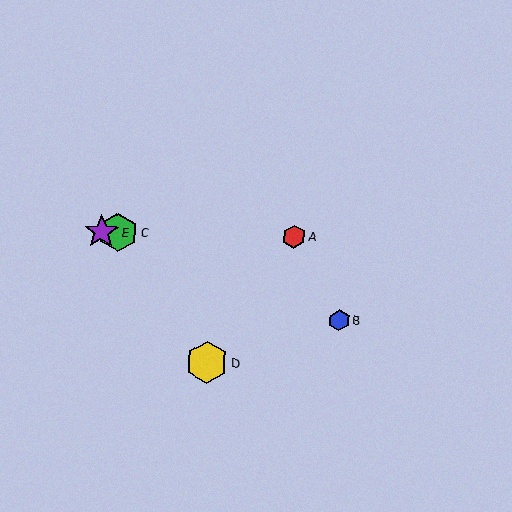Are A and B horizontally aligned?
No, A is at y≈237 and B is at y≈320.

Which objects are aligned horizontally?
Objects A, C, E are aligned horizontally.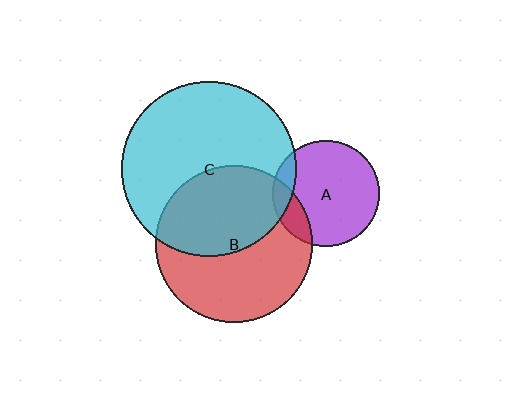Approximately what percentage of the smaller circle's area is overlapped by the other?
Approximately 15%.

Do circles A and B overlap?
Yes.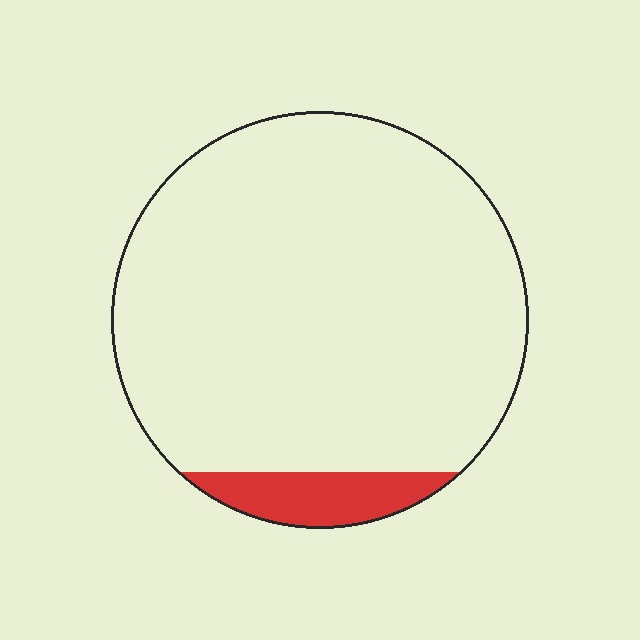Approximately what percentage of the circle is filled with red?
Approximately 10%.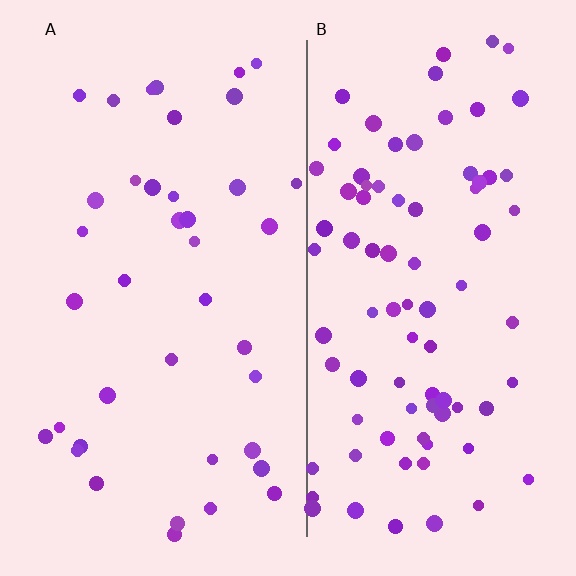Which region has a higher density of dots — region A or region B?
B (the right).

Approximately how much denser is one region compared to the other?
Approximately 2.1× — region B over region A.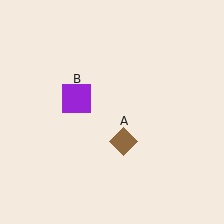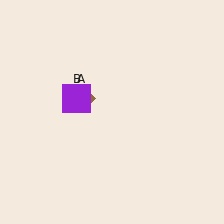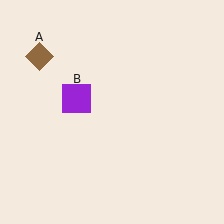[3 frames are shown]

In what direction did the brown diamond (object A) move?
The brown diamond (object A) moved up and to the left.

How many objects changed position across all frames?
1 object changed position: brown diamond (object A).